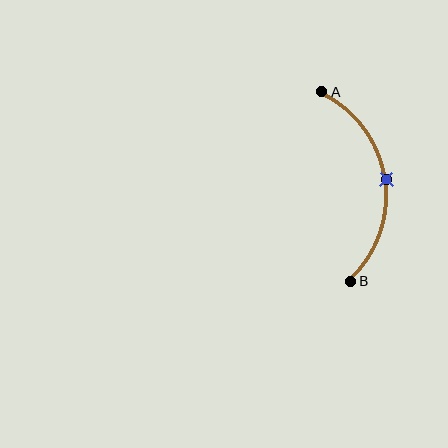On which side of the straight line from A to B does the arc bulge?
The arc bulges to the right of the straight line connecting A and B.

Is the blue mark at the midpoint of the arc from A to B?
Yes. The blue mark lies on the arc at equal arc-length from both A and B — it is the arc midpoint.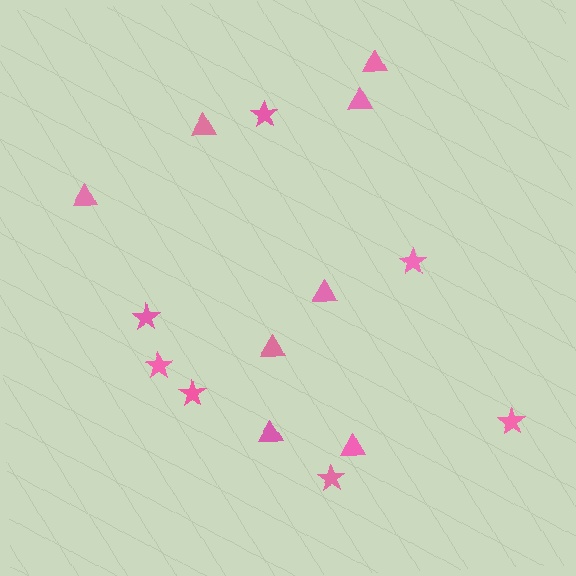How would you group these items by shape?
There are 2 groups: one group of stars (7) and one group of triangles (8).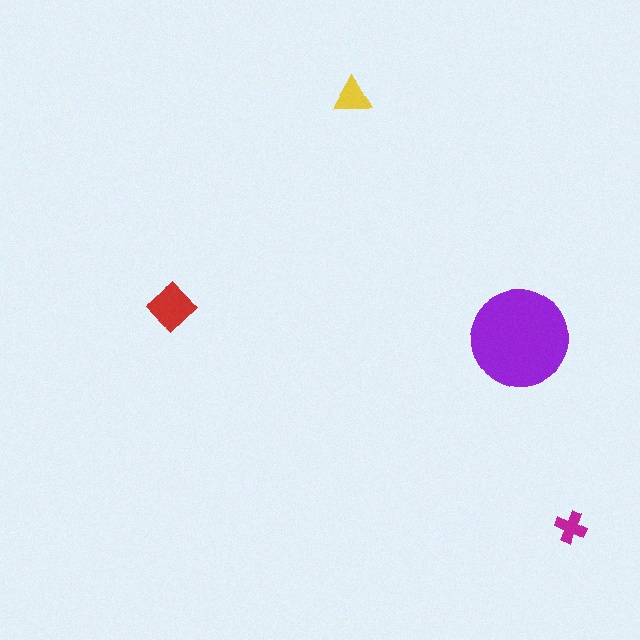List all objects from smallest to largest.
The magenta cross, the yellow triangle, the red diamond, the purple circle.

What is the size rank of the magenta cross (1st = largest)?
4th.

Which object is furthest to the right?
The magenta cross is rightmost.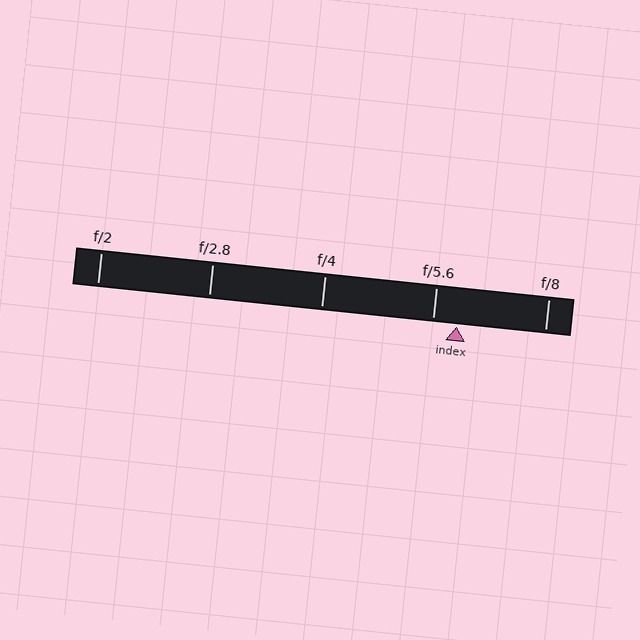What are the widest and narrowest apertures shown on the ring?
The widest aperture shown is f/2 and the narrowest is f/8.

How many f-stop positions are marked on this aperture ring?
There are 5 f-stop positions marked.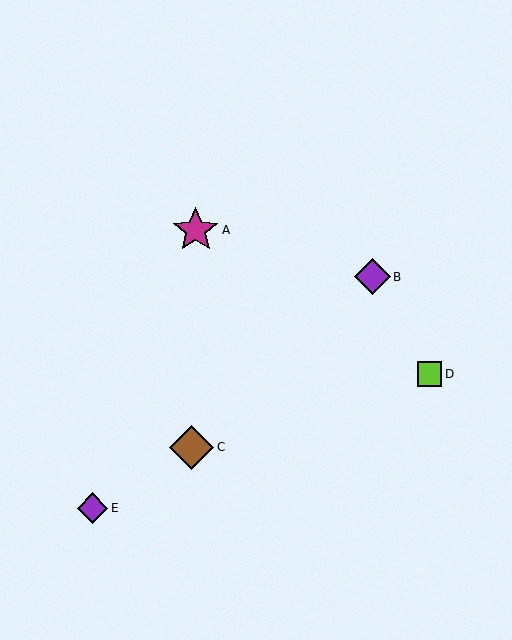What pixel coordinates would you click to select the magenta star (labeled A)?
Click at (196, 230) to select the magenta star A.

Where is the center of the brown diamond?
The center of the brown diamond is at (192, 447).